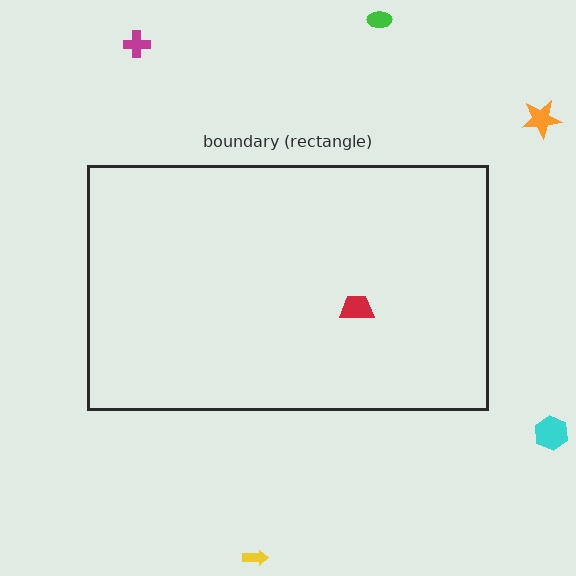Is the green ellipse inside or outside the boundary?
Outside.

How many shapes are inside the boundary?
1 inside, 5 outside.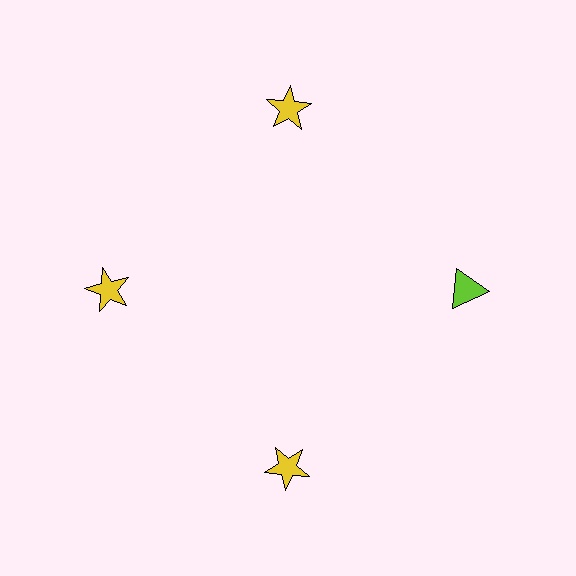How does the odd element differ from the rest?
It differs in both color (lime instead of yellow) and shape (triangle instead of star).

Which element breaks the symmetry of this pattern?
The lime triangle at roughly the 3 o'clock position breaks the symmetry. All other shapes are yellow stars.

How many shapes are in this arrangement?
There are 4 shapes arranged in a ring pattern.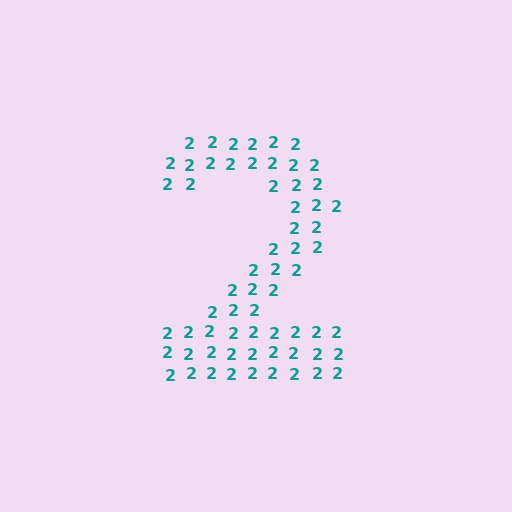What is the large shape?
The large shape is the digit 2.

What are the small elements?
The small elements are digit 2's.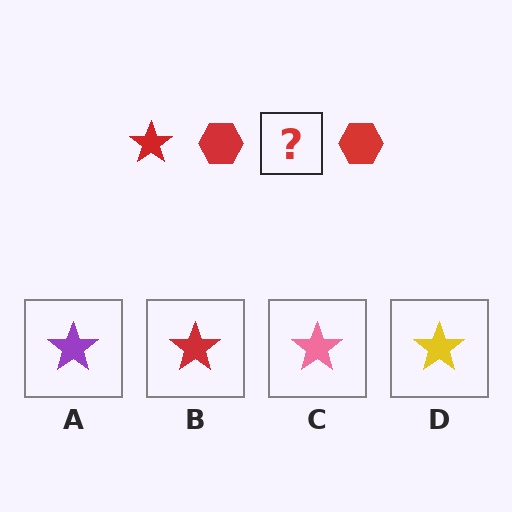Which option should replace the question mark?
Option B.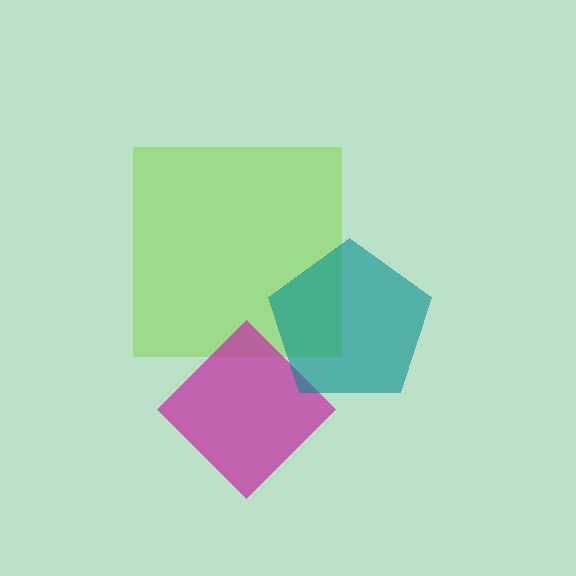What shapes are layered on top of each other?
The layered shapes are: a lime square, a magenta diamond, a teal pentagon.